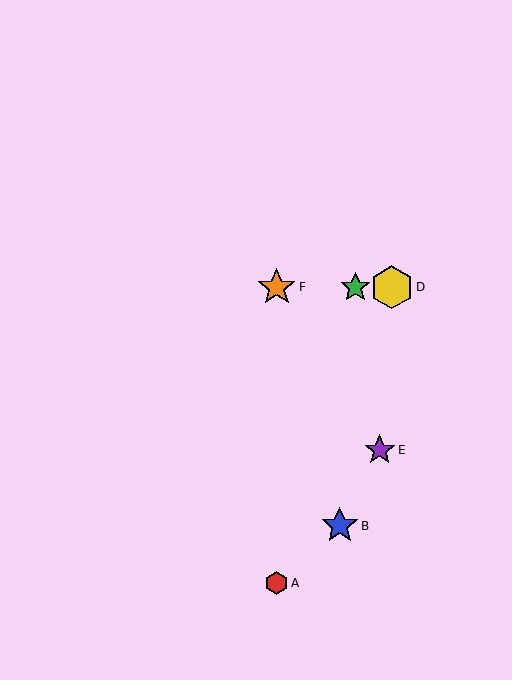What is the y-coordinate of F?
Object F is at y≈287.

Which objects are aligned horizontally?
Objects C, D, F are aligned horizontally.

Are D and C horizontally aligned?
Yes, both are at y≈287.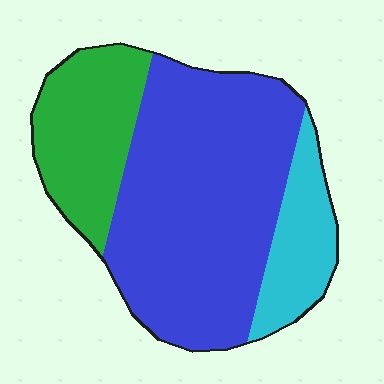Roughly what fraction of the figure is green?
Green takes up between a sixth and a third of the figure.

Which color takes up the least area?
Cyan, at roughly 15%.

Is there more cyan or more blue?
Blue.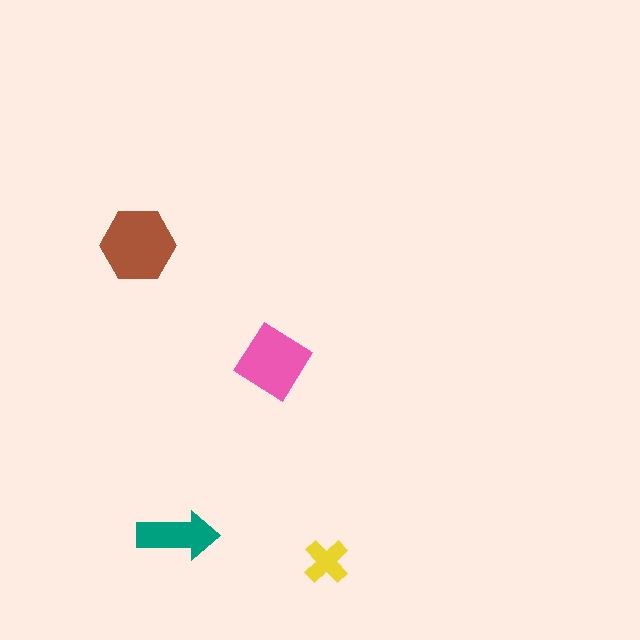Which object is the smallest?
The yellow cross.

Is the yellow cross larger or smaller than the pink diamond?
Smaller.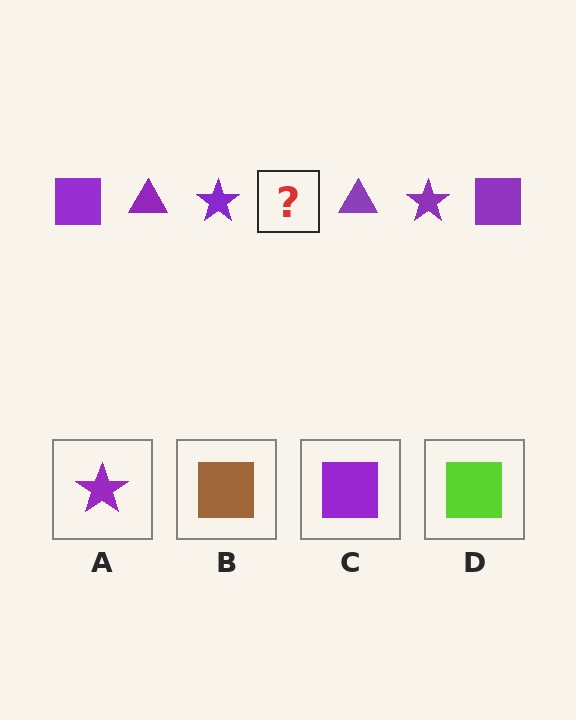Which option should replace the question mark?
Option C.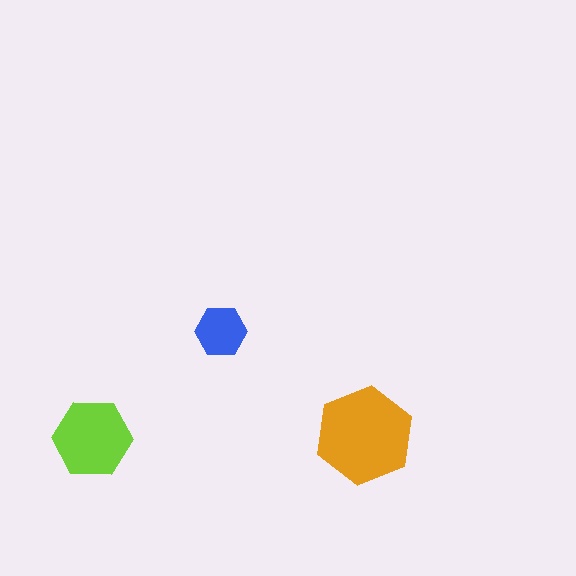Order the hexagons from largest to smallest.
the orange one, the lime one, the blue one.